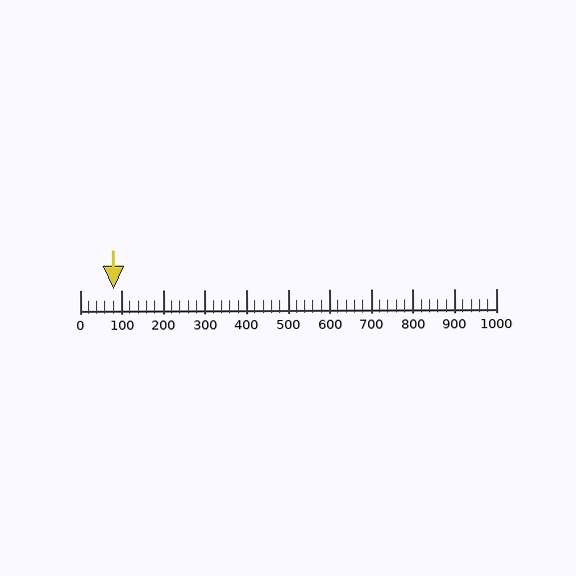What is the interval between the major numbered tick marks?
The major tick marks are spaced 100 units apart.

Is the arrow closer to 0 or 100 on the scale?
The arrow is closer to 100.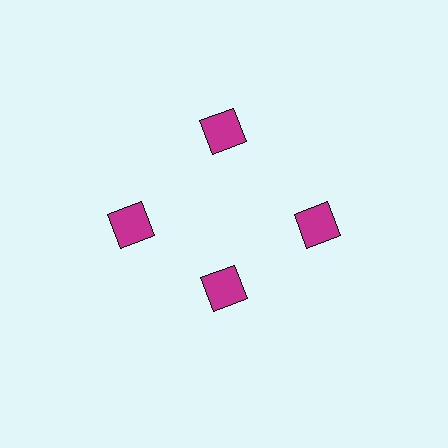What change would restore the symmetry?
The symmetry would be restored by moving it outward, back onto the ring so that all 4 squares sit at equal angles and equal distance from the center.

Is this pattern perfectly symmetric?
No. The 4 magenta squares are arranged in a ring, but one element near the 6 o'clock position is pulled inward toward the center, breaking the 4-fold rotational symmetry.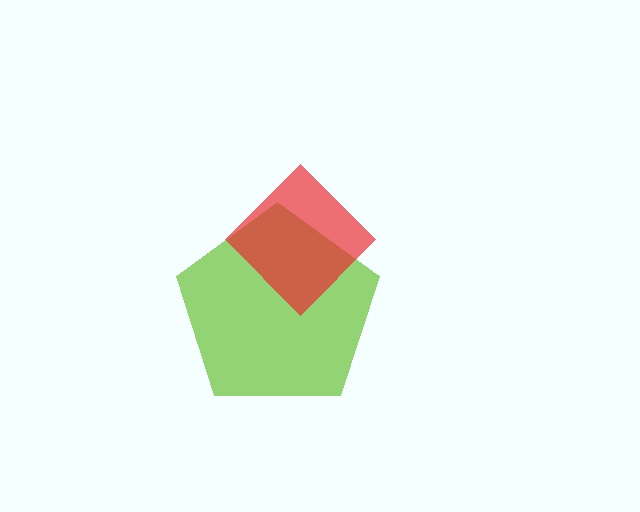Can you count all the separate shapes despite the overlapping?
Yes, there are 2 separate shapes.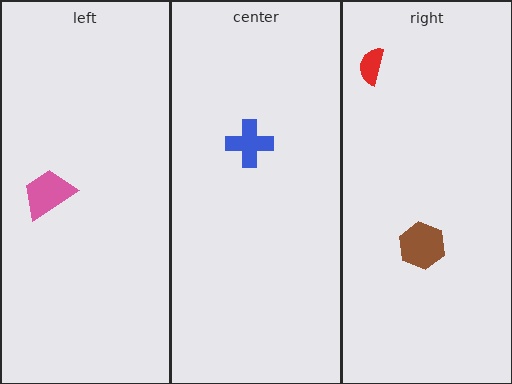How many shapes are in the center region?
1.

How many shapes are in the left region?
1.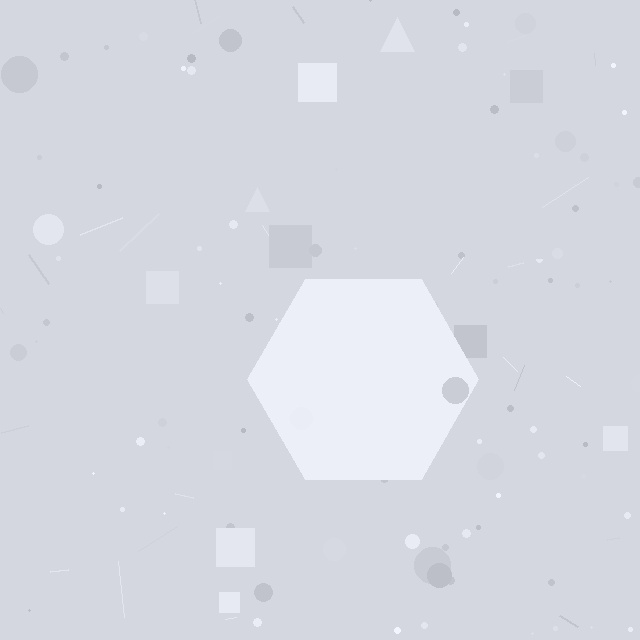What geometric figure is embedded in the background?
A hexagon is embedded in the background.